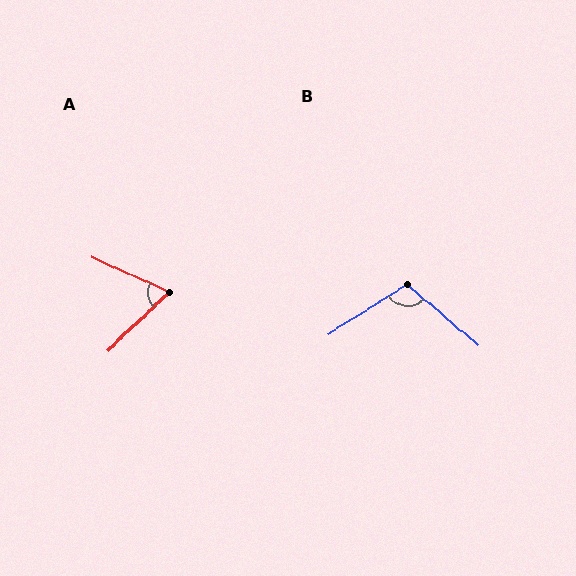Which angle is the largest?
B, at approximately 107 degrees.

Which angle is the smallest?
A, at approximately 68 degrees.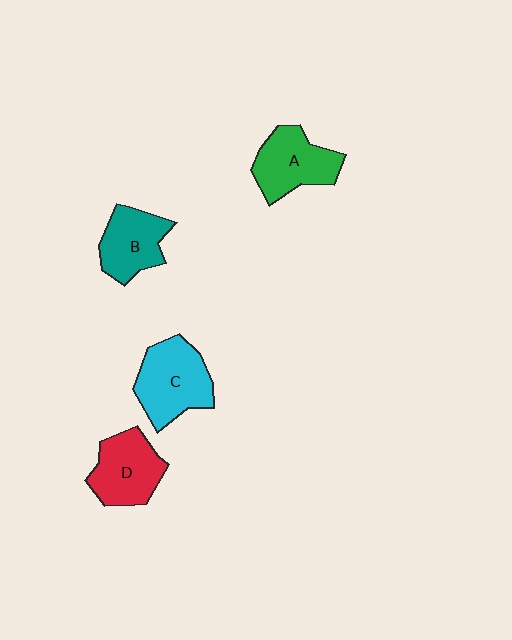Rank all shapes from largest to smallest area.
From largest to smallest: C (cyan), A (green), D (red), B (teal).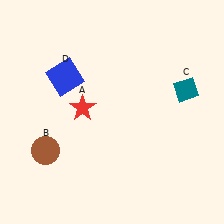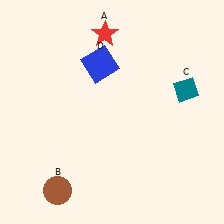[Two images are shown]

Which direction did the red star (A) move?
The red star (A) moved up.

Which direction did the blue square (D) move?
The blue square (D) moved right.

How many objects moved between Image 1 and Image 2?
3 objects moved between the two images.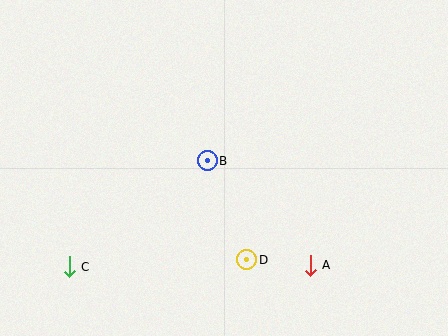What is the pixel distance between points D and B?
The distance between D and B is 107 pixels.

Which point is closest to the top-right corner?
Point B is closest to the top-right corner.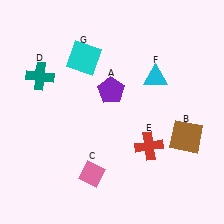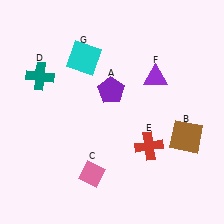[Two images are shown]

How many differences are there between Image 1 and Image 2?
There is 1 difference between the two images.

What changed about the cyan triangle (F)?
In Image 1, F is cyan. In Image 2, it changed to purple.